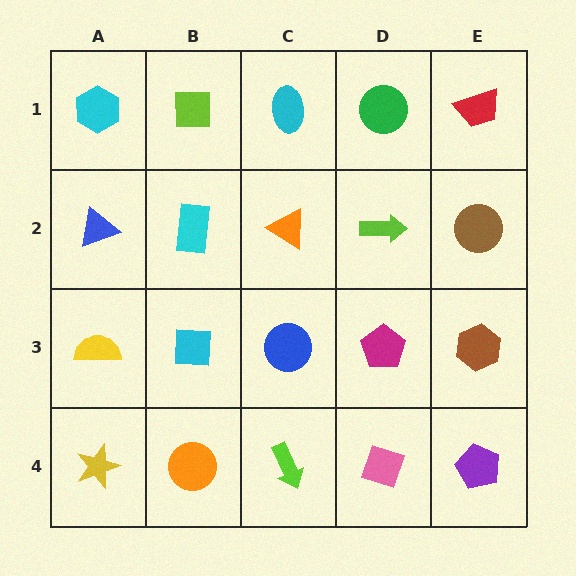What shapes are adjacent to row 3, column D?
A lime arrow (row 2, column D), a pink diamond (row 4, column D), a blue circle (row 3, column C), a brown hexagon (row 3, column E).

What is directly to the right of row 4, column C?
A pink diamond.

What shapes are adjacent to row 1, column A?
A blue triangle (row 2, column A), a lime square (row 1, column B).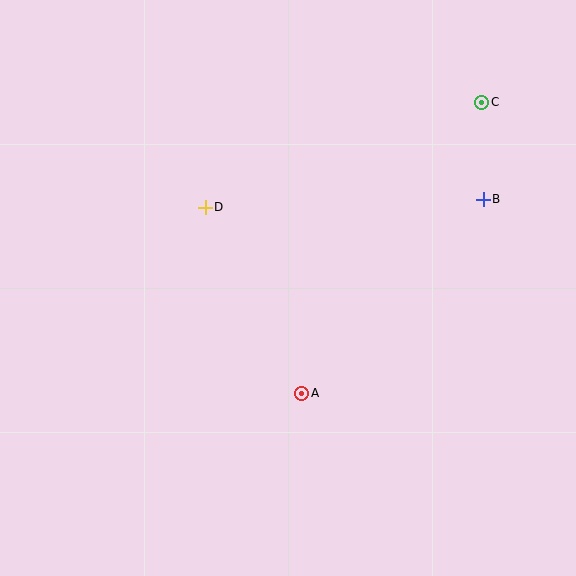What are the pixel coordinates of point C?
Point C is at (482, 102).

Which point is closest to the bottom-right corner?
Point A is closest to the bottom-right corner.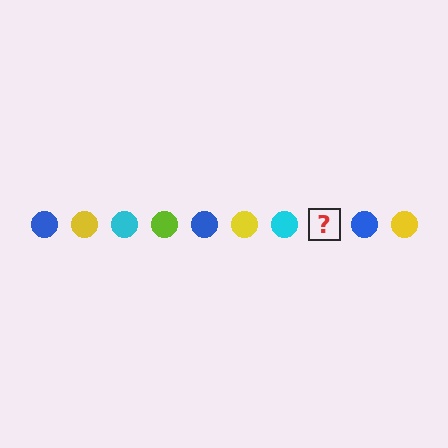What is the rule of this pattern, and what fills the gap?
The rule is that the pattern cycles through blue, yellow, cyan, lime circles. The gap should be filled with a lime circle.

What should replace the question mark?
The question mark should be replaced with a lime circle.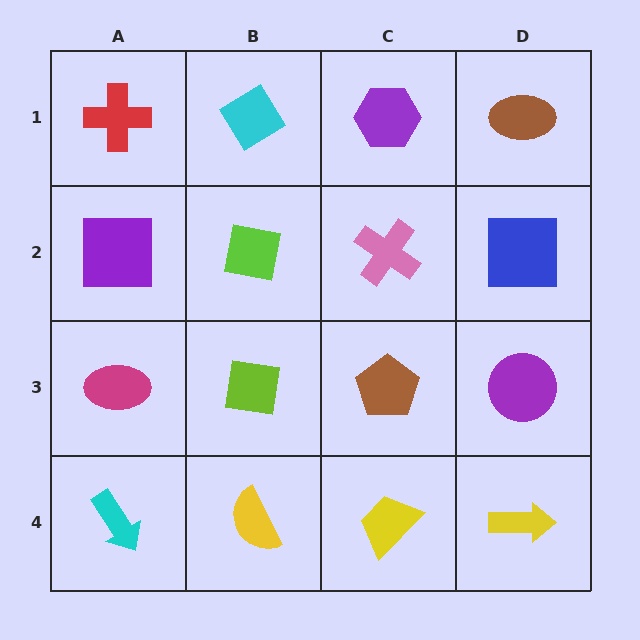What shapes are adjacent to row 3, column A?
A purple square (row 2, column A), a cyan arrow (row 4, column A), a lime square (row 3, column B).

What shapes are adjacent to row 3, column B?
A lime square (row 2, column B), a yellow semicircle (row 4, column B), a magenta ellipse (row 3, column A), a brown pentagon (row 3, column C).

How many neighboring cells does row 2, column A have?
3.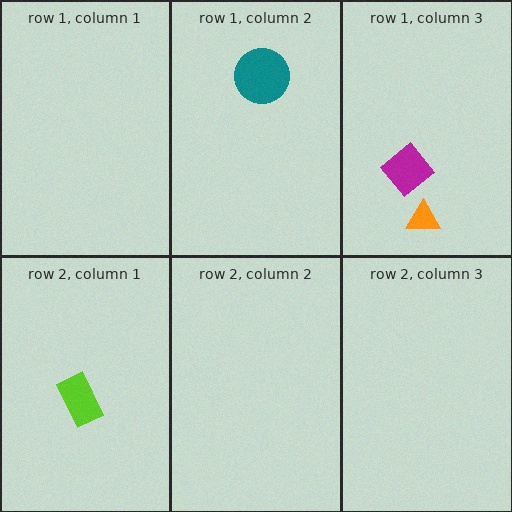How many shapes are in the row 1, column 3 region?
2.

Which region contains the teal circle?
The row 1, column 2 region.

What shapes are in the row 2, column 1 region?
The lime rectangle.